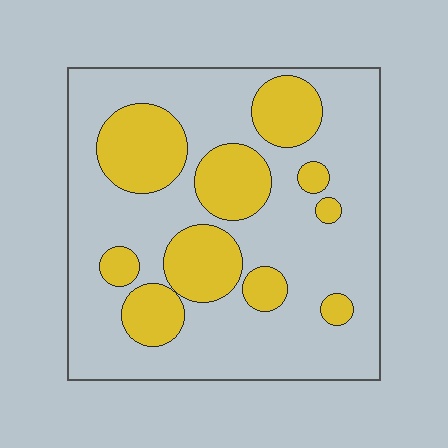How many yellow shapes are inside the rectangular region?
10.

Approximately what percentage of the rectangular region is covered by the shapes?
Approximately 30%.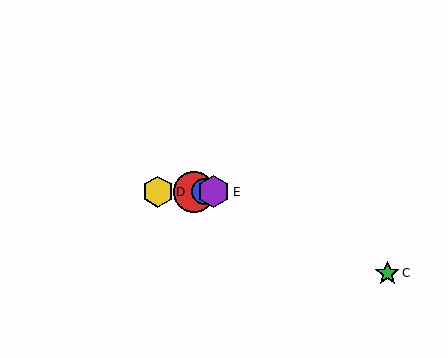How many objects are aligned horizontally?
4 objects (A, B, D, E) are aligned horizontally.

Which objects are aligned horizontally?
Objects A, B, D, E are aligned horizontally.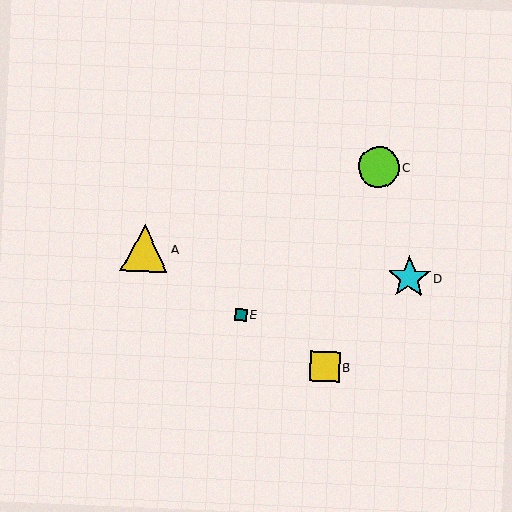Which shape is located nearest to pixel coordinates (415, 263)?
The cyan star (labeled D) at (409, 278) is nearest to that location.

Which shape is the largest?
The yellow triangle (labeled A) is the largest.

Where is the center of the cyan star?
The center of the cyan star is at (409, 278).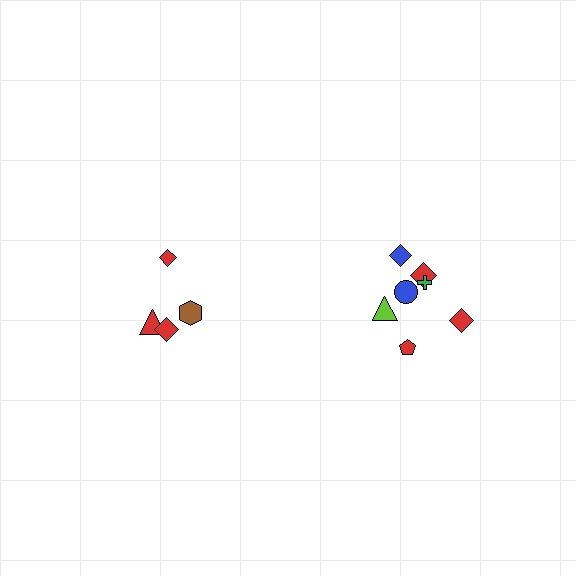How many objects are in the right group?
There are 7 objects.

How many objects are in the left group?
There are 4 objects.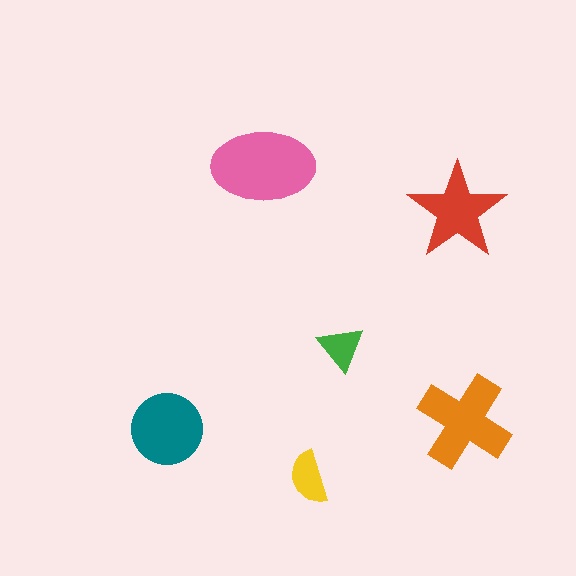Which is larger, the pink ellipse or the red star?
The pink ellipse.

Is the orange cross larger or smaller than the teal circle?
Larger.